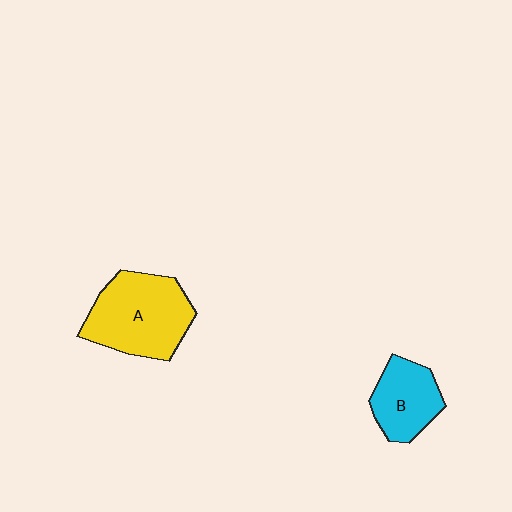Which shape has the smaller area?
Shape B (cyan).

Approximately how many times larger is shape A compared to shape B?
Approximately 1.6 times.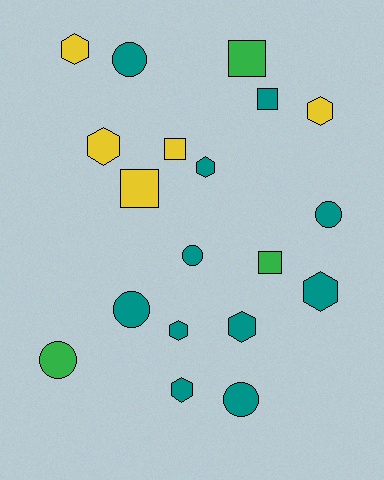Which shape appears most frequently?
Hexagon, with 8 objects.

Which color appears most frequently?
Teal, with 11 objects.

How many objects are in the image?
There are 19 objects.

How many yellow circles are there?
There are no yellow circles.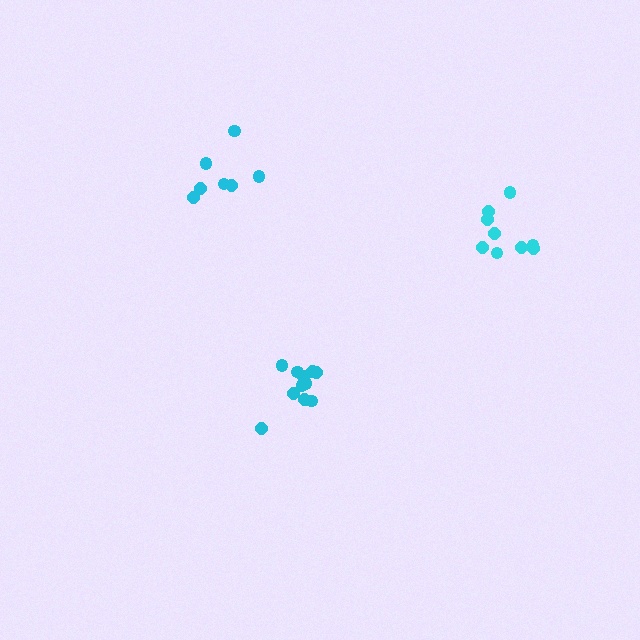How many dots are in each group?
Group 1: 7 dots, Group 2: 11 dots, Group 3: 9 dots (27 total).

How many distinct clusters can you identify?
There are 3 distinct clusters.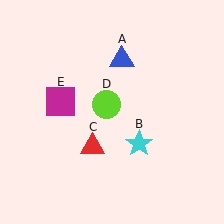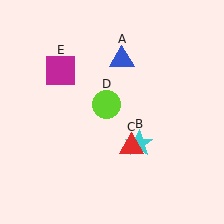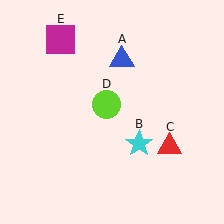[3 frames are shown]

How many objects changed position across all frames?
2 objects changed position: red triangle (object C), magenta square (object E).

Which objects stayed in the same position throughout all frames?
Blue triangle (object A) and cyan star (object B) and lime circle (object D) remained stationary.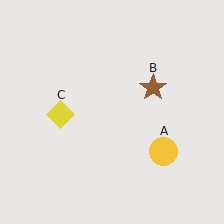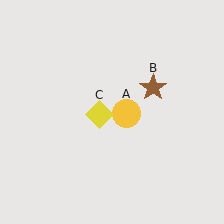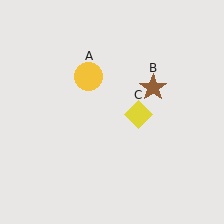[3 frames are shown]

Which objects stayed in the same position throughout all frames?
Brown star (object B) remained stationary.